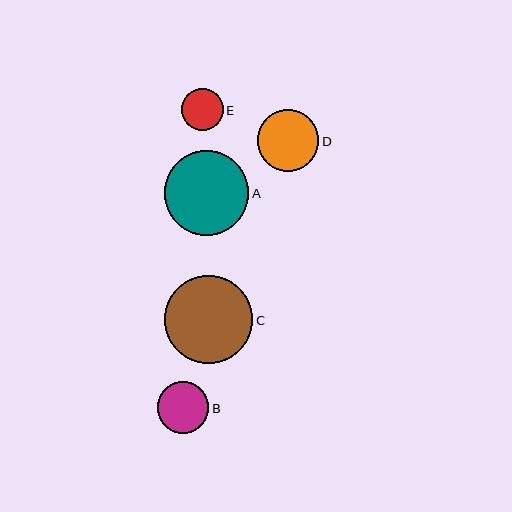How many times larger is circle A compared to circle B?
Circle A is approximately 1.6 times the size of circle B.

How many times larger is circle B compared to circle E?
Circle B is approximately 1.2 times the size of circle E.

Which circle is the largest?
Circle C is the largest with a size of approximately 88 pixels.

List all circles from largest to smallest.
From largest to smallest: C, A, D, B, E.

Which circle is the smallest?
Circle E is the smallest with a size of approximately 42 pixels.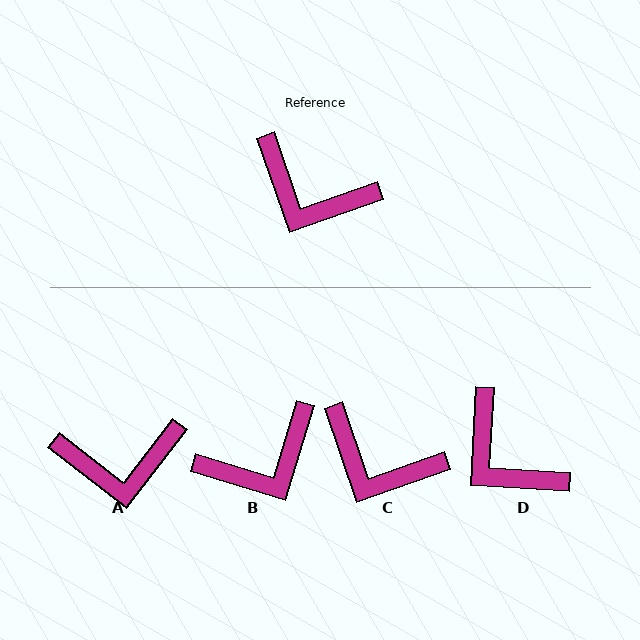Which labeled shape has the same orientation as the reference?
C.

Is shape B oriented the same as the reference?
No, it is off by about 54 degrees.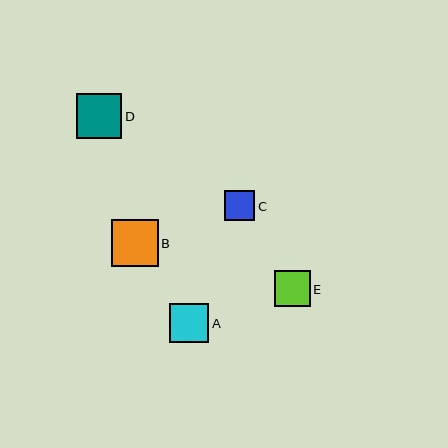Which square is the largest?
Square B is the largest with a size of approximately 47 pixels.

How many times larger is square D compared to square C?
Square D is approximately 1.5 times the size of square C.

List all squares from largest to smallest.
From largest to smallest: B, D, A, E, C.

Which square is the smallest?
Square C is the smallest with a size of approximately 30 pixels.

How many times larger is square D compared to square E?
Square D is approximately 1.2 times the size of square E.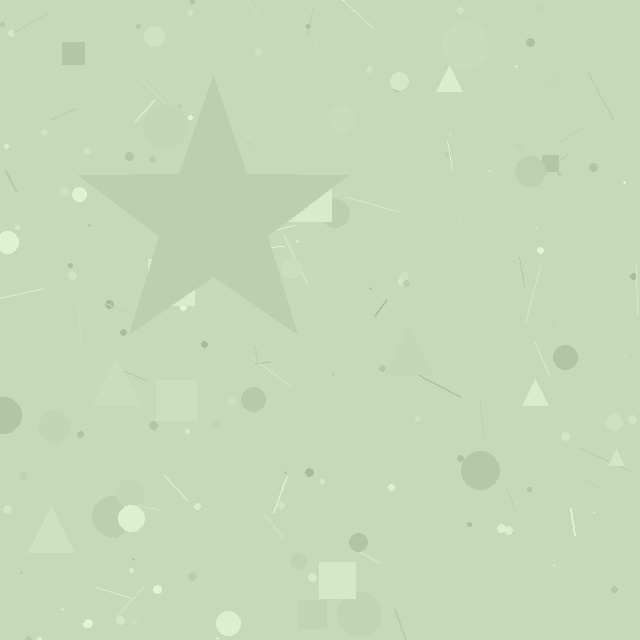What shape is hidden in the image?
A star is hidden in the image.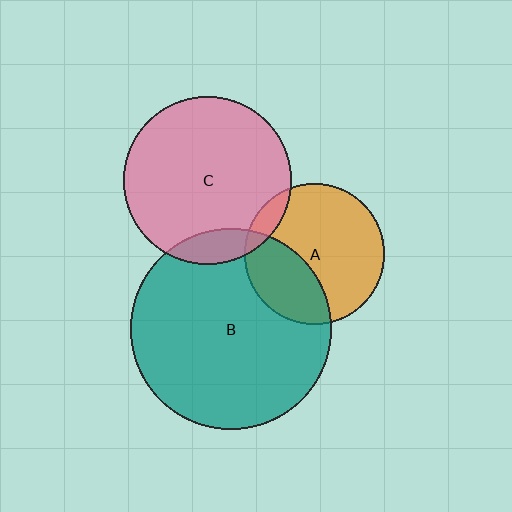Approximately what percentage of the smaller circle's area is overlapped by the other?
Approximately 10%.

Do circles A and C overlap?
Yes.